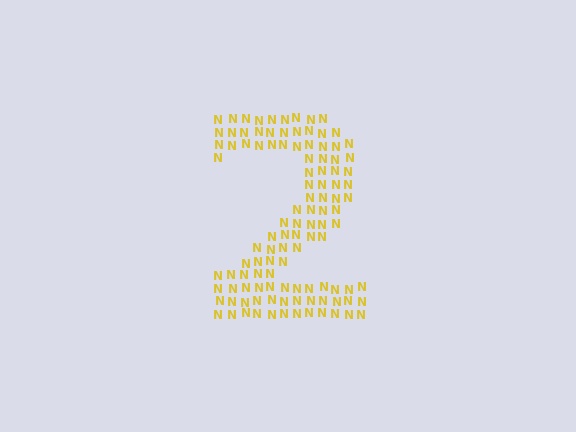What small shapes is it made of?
It is made of small letter N's.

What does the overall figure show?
The overall figure shows the digit 2.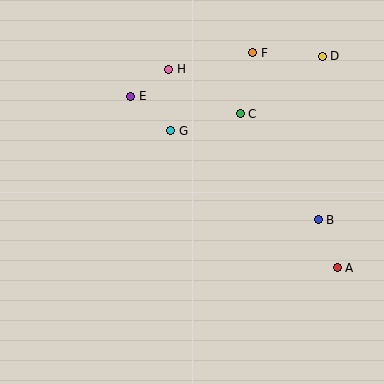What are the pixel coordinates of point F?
Point F is at (253, 53).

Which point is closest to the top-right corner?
Point D is closest to the top-right corner.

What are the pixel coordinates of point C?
Point C is at (240, 114).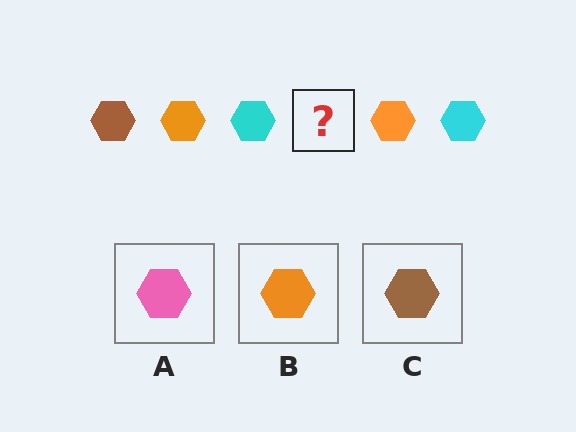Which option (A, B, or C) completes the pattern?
C.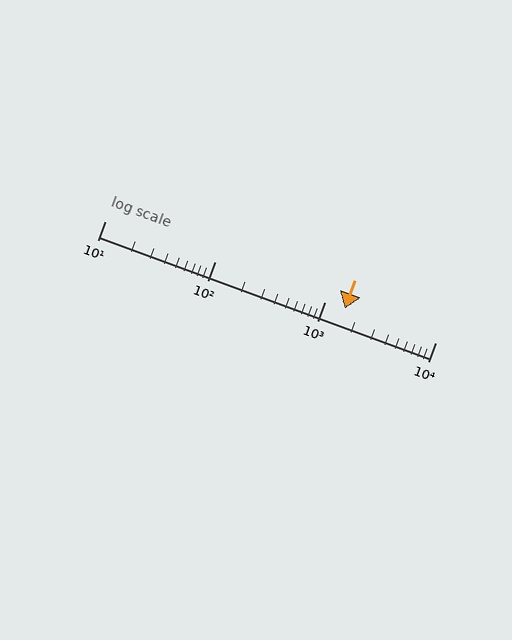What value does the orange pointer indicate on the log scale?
The pointer indicates approximately 1500.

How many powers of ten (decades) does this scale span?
The scale spans 3 decades, from 10 to 10000.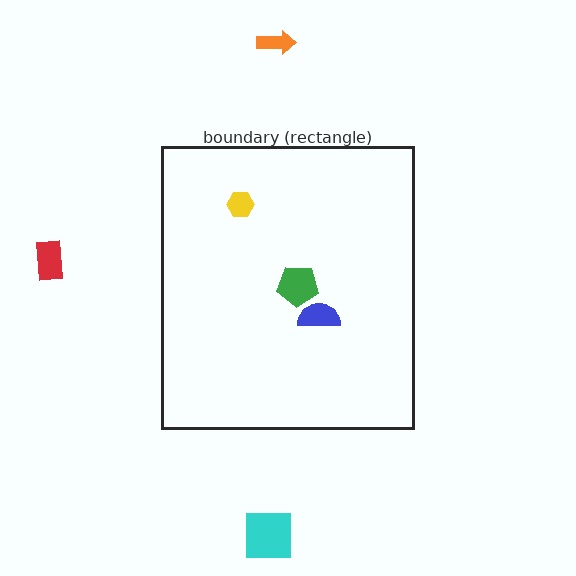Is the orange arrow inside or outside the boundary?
Outside.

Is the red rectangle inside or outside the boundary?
Outside.